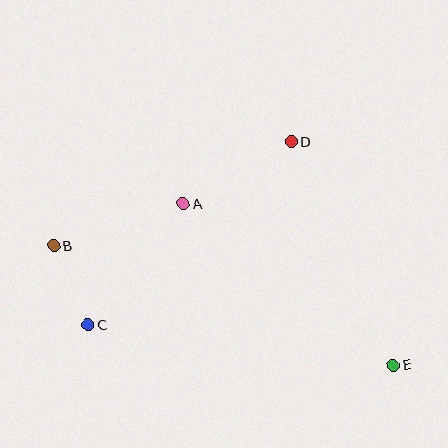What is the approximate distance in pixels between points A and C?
The distance between A and C is approximately 154 pixels.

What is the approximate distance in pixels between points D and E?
The distance between D and E is approximately 245 pixels.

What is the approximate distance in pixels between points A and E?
The distance between A and E is approximately 264 pixels.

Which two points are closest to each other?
Points B and C are closest to each other.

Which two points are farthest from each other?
Points B and E are farthest from each other.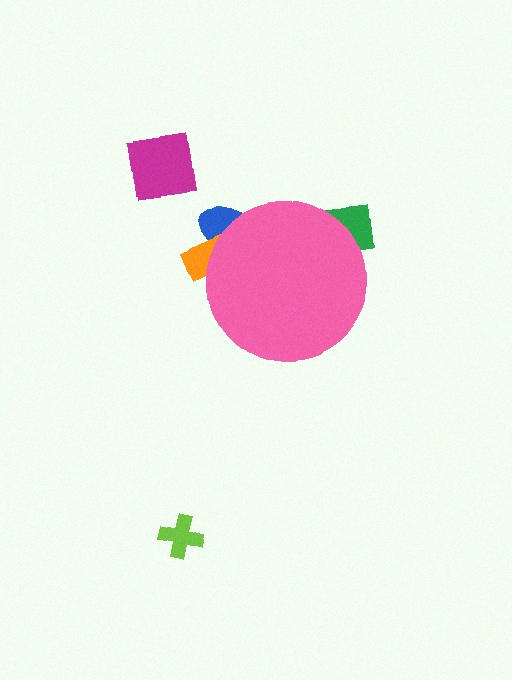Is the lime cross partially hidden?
No, the lime cross is fully visible.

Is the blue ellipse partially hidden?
Yes, the blue ellipse is partially hidden behind the pink circle.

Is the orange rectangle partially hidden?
Yes, the orange rectangle is partially hidden behind the pink circle.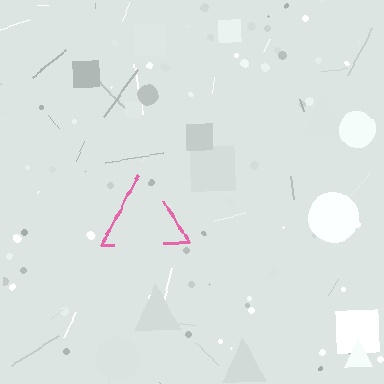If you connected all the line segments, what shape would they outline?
They would outline a triangle.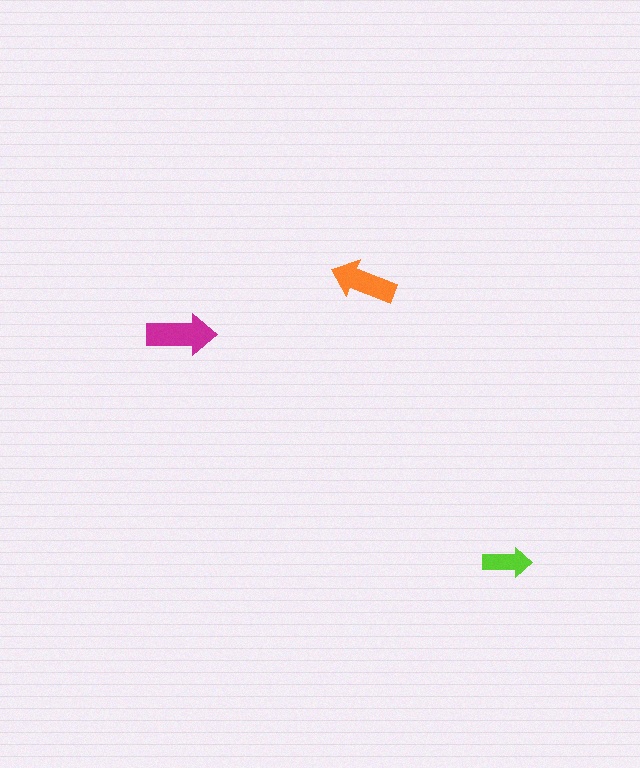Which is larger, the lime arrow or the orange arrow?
The orange one.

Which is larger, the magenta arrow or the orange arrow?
The magenta one.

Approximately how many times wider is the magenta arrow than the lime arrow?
About 1.5 times wider.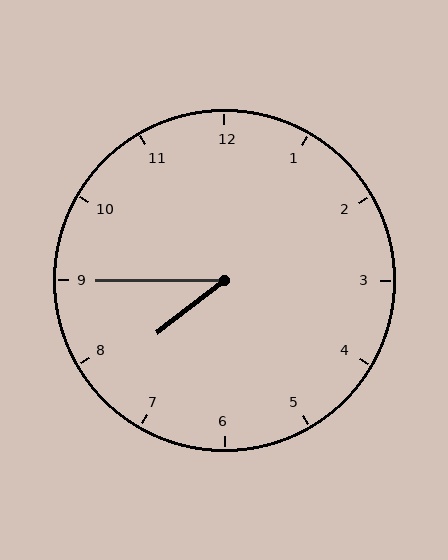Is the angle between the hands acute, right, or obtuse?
It is acute.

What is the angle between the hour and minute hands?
Approximately 38 degrees.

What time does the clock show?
7:45.